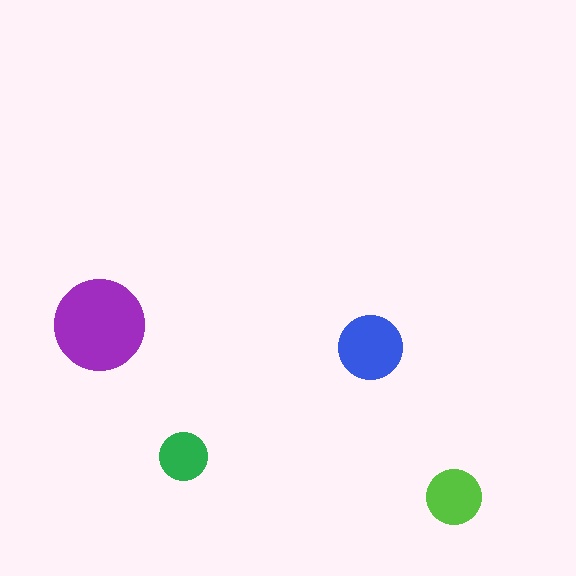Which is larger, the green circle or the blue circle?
The blue one.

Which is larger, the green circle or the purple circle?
The purple one.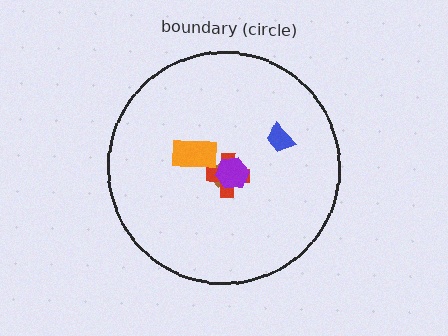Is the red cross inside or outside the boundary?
Inside.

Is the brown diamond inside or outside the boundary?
Inside.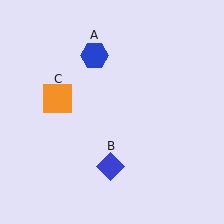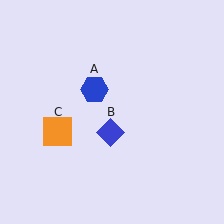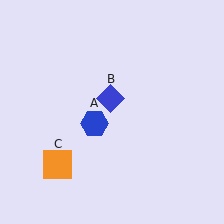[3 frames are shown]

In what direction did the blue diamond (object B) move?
The blue diamond (object B) moved up.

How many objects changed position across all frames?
3 objects changed position: blue hexagon (object A), blue diamond (object B), orange square (object C).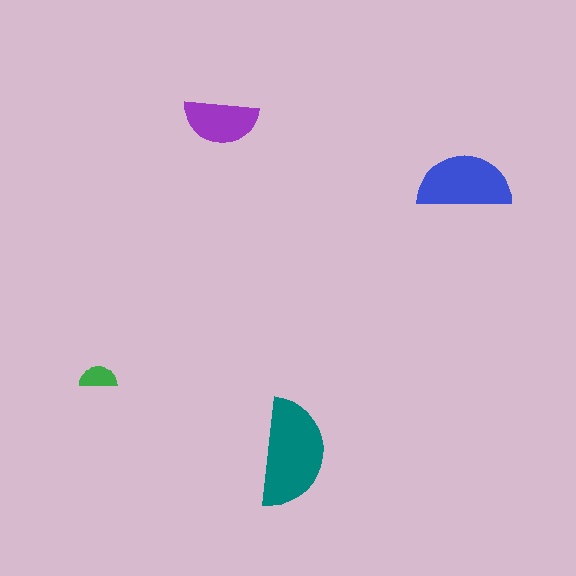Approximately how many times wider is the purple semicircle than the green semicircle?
About 2 times wider.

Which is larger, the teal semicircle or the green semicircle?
The teal one.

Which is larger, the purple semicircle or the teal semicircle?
The teal one.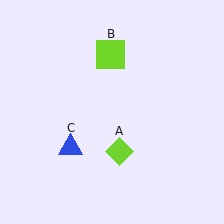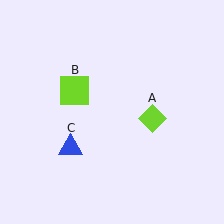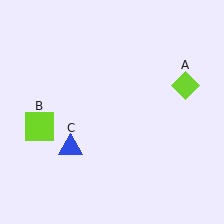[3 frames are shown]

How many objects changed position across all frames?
2 objects changed position: lime diamond (object A), lime square (object B).